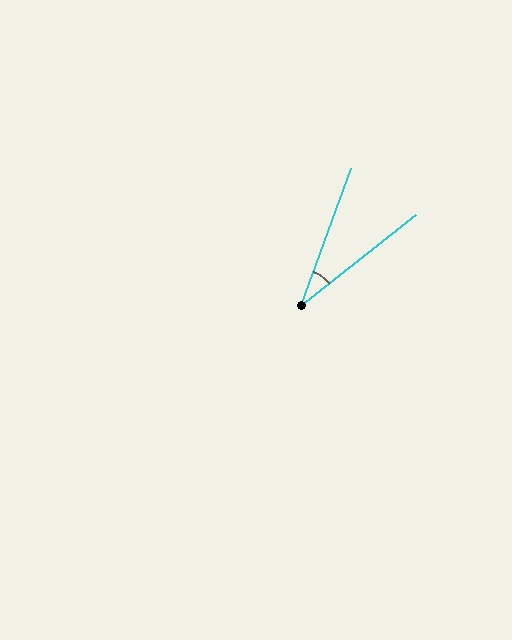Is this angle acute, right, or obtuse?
It is acute.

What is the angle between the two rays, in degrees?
Approximately 32 degrees.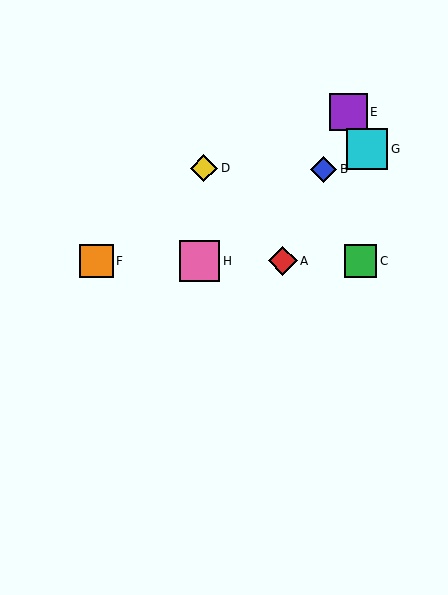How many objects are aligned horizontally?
4 objects (A, C, F, H) are aligned horizontally.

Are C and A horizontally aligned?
Yes, both are at y≈261.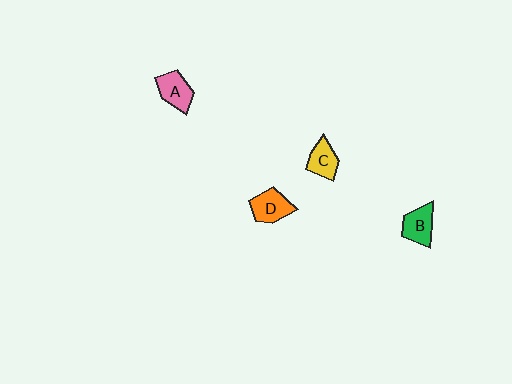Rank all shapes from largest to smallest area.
From largest to smallest: D (orange), A (pink), B (green), C (yellow).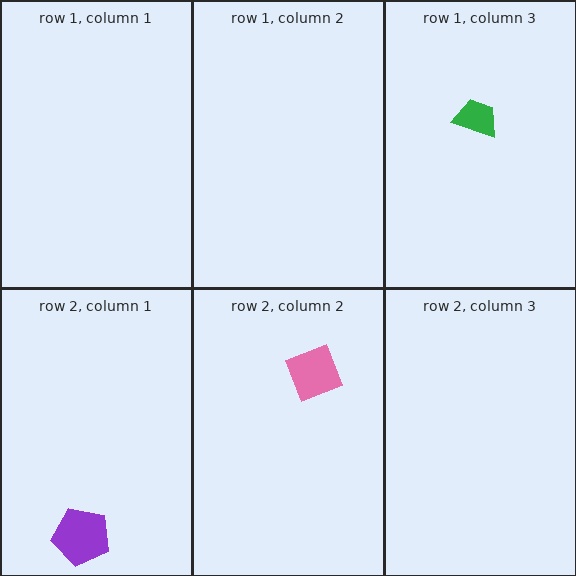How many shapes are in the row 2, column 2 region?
1.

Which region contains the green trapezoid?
The row 1, column 3 region.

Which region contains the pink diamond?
The row 2, column 2 region.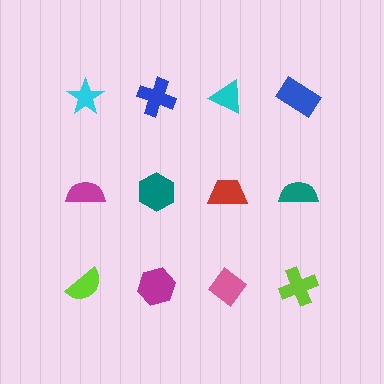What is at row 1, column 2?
A blue cross.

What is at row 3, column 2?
A magenta hexagon.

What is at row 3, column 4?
A lime cross.